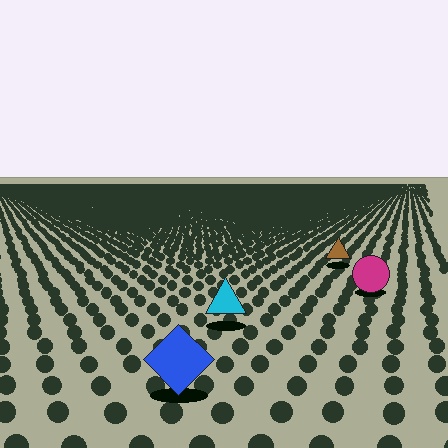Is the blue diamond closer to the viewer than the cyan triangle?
Yes. The blue diamond is closer — you can tell from the texture gradient: the ground texture is coarser near it.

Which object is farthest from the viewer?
The brown triangle is farthest from the viewer. It appears smaller and the ground texture around it is denser.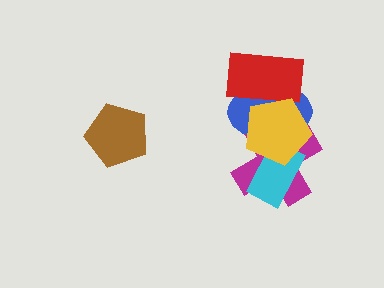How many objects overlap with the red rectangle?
2 objects overlap with the red rectangle.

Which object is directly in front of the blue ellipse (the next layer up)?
The cyan rectangle is directly in front of the blue ellipse.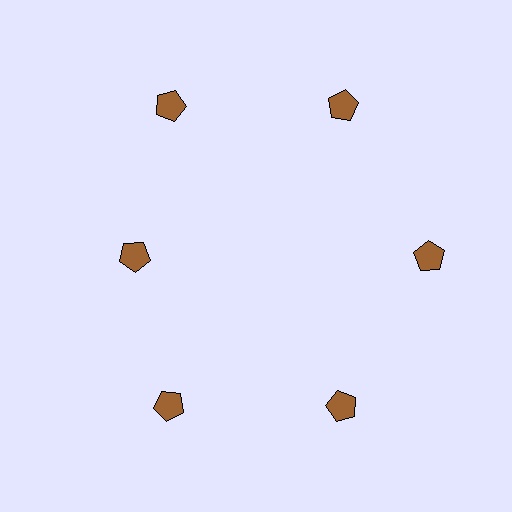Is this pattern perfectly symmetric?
No. The 6 brown pentagons are arranged in a ring, but one element near the 9 o'clock position is pulled inward toward the center, breaking the 6-fold rotational symmetry.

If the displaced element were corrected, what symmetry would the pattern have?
It would have 6-fold rotational symmetry — the pattern would map onto itself every 60 degrees.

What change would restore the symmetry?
The symmetry would be restored by moving it outward, back onto the ring so that all 6 pentagons sit at equal angles and equal distance from the center.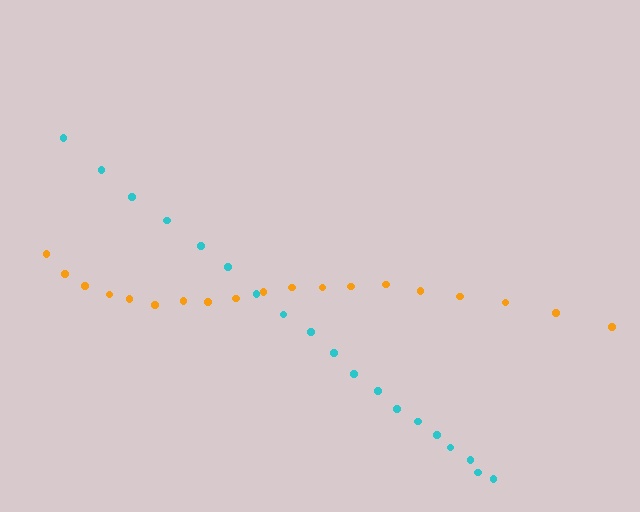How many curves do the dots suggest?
There are 2 distinct paths.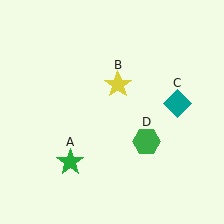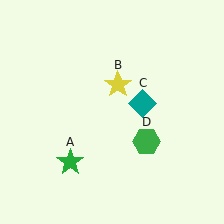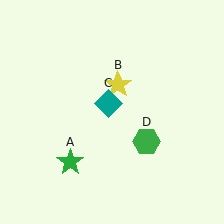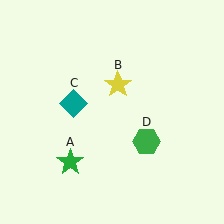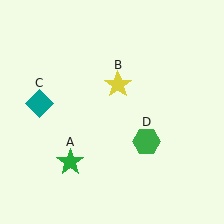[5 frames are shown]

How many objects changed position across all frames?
1 object changed position: teal diamond (object C).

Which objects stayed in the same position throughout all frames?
Green star (object A) and yellow star (object B) and green hexagon (object D) remained stationary.